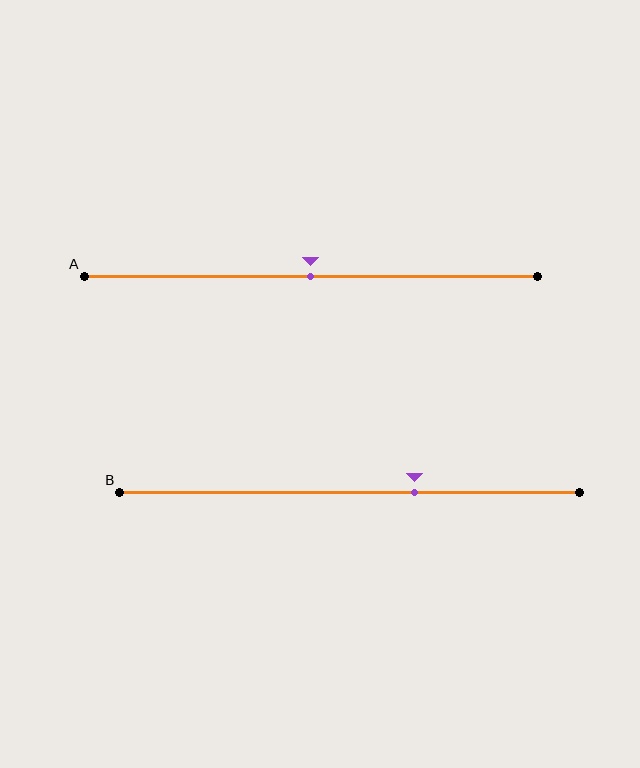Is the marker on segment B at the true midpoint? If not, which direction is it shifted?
No, the marker on segment B is shifted to the right by about 14% of the segment length.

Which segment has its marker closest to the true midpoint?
Segment A has its marker closest to the true midpoint.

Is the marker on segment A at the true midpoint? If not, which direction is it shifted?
Yes, the marker on segment A is at the true midpoint.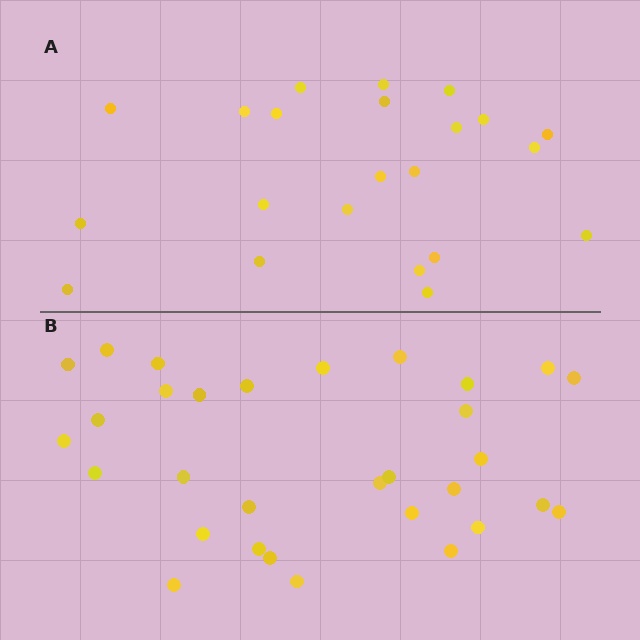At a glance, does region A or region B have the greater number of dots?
Region B (the bottom region) has more dots.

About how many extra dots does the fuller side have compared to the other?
Region B has roughly 8 or so more dots than region A.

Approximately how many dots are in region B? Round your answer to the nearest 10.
About 30 dots. (The exact count is 31, which rounds to 30.)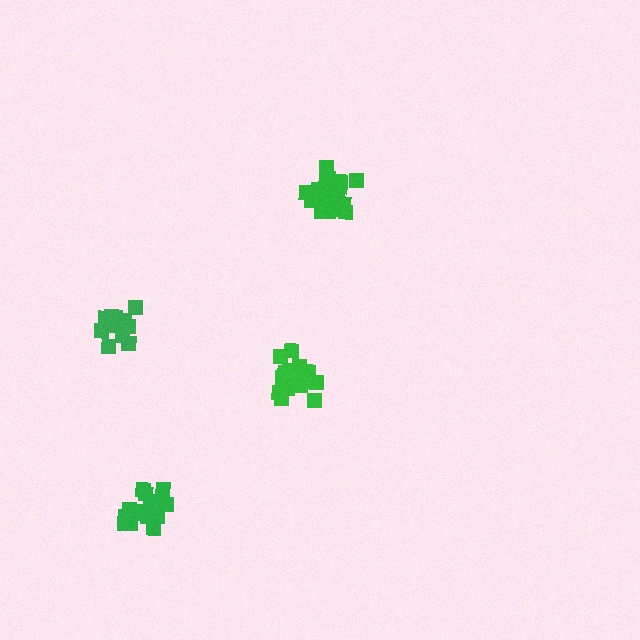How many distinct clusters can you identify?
There are 4 distinct clusters.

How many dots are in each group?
Group 1: 20 dots, Group 2: 19 dots, Group 3: 14 dots, Group 4: 20 dots (73 total).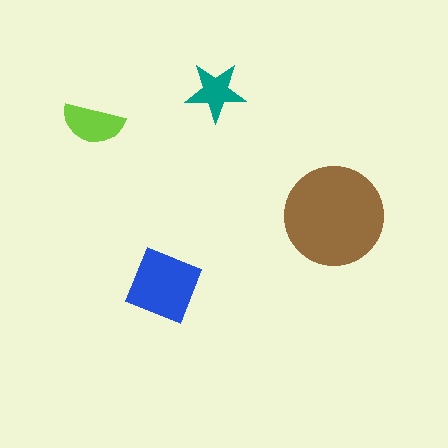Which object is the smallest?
The teal star.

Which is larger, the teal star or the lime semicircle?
The lime semicircle.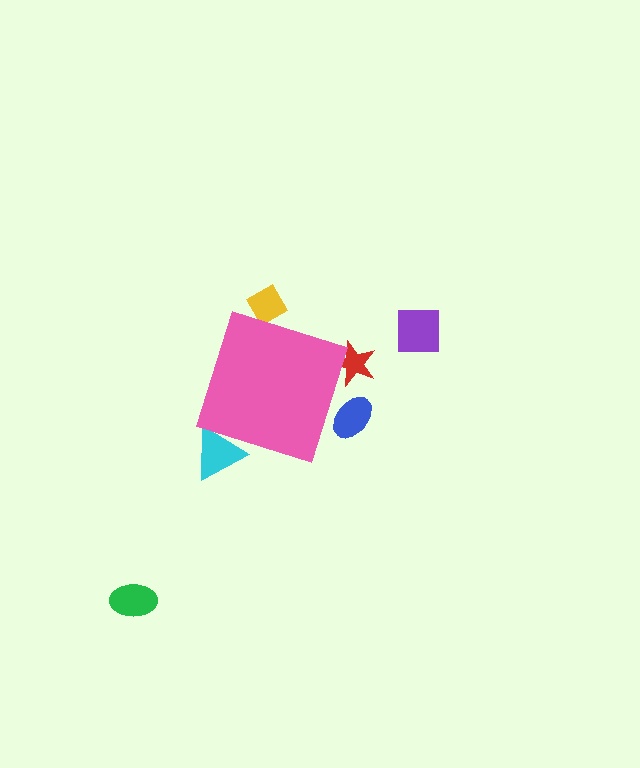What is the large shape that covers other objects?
A pink diamond.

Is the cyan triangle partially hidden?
Yes, the cyan triangle is partially hidden behind the pink diamond.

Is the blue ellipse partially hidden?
Yes, the blue ellipse is partially hidden behind the pink diamond.